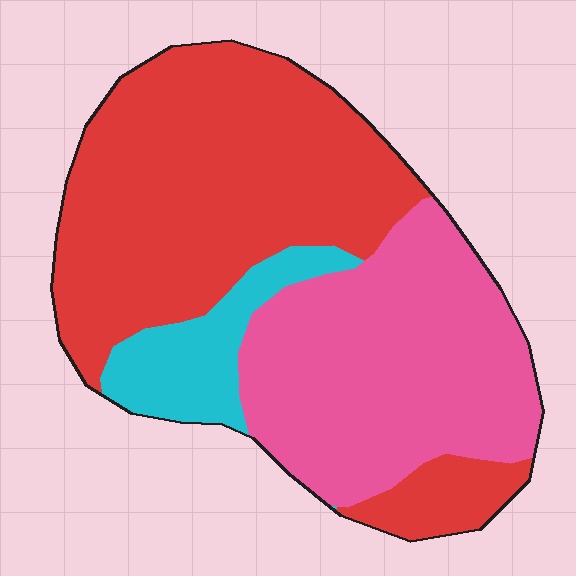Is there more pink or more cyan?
Pink.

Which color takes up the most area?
Red, at roughly 50%.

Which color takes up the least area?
Cyan, at roughly 10%.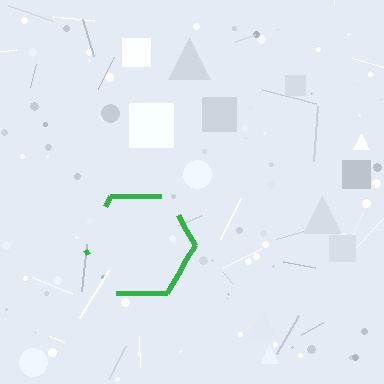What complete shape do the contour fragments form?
The contour fragments form a hexagon.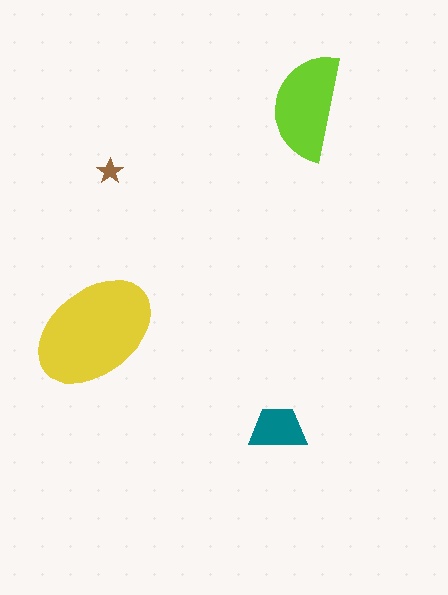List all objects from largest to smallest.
The yellow ellipse, the lime semicircle, the teal trapezoid, the brown star.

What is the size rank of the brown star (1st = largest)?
4th.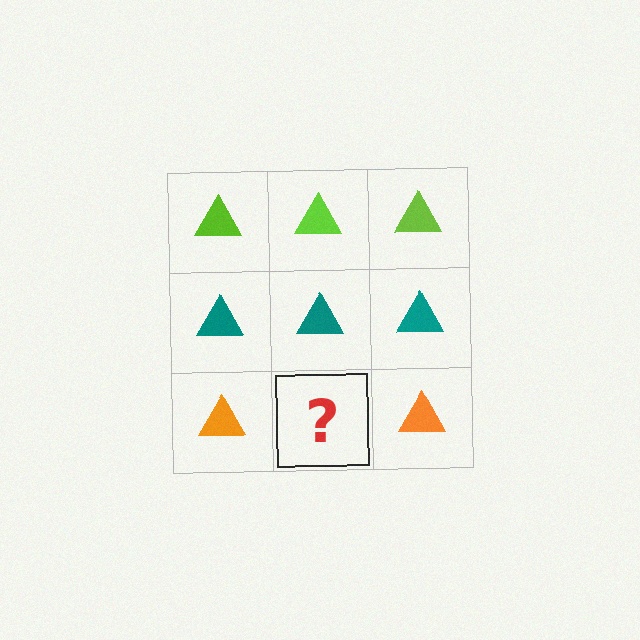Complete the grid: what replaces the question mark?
The question mark should be replaced with an orange triangle.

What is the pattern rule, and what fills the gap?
The rule is that each row has a consistent color. The gap should be filled with an orange triangle.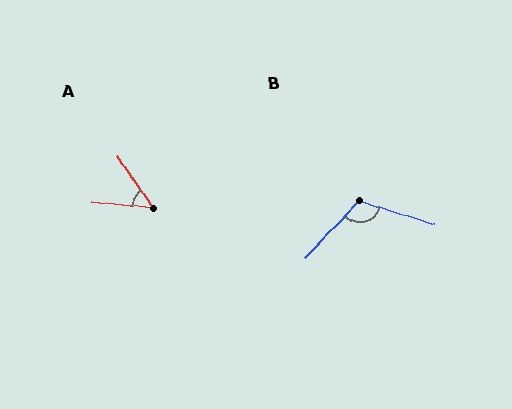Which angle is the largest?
B, at approximately 116 degrees.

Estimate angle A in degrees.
Approximately 50 degrees.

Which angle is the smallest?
A, at approximately 50 degrees.